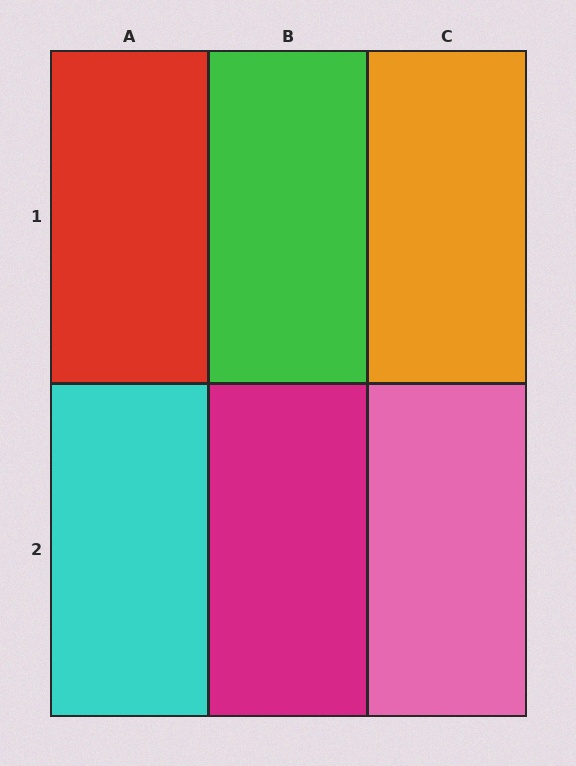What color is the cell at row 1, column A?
Red.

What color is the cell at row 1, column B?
Green.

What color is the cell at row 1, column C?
Orange.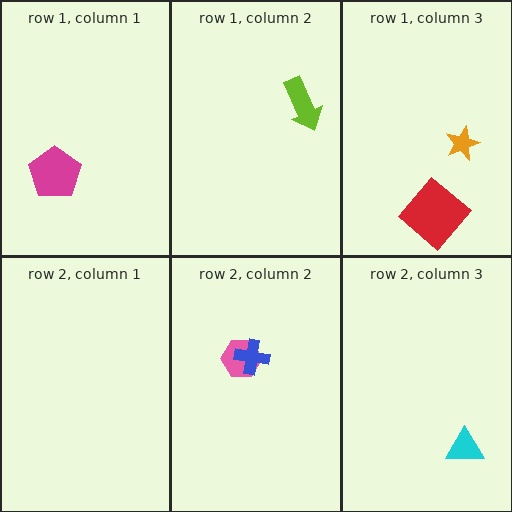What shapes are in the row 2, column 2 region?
The pink hexagon, the blue cross.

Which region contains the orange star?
The row 1, column 3 region.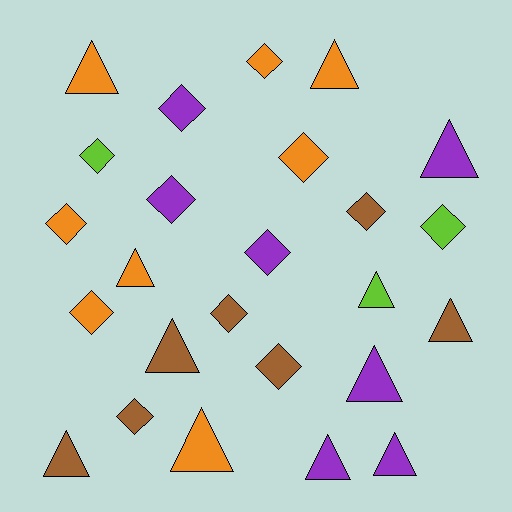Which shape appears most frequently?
Diamond, with 13 objects.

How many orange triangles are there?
There are 4 orange triangles.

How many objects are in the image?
There are 25 objects.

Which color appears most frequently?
Orange, with 8 objects.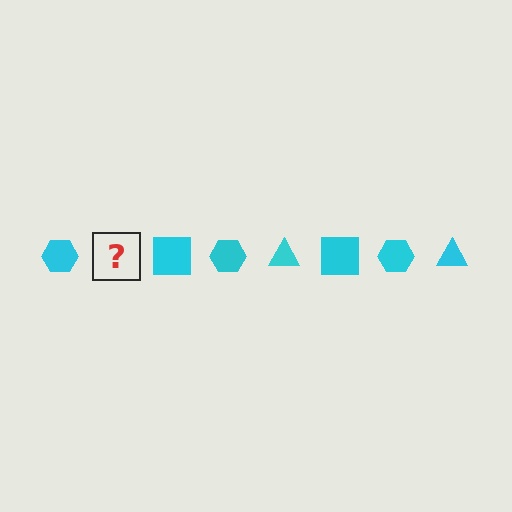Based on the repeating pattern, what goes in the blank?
The blank should be a cyan triangle.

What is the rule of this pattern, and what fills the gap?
The rule is that the pattern cycles through hexagon, triangle, square shapes in cyan. The gap should be filled with a cyan triangle.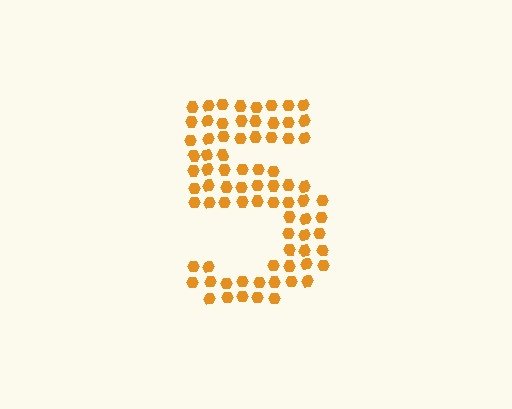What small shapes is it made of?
It is made of small hexagons.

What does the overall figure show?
The overall figure shows the digit 5.